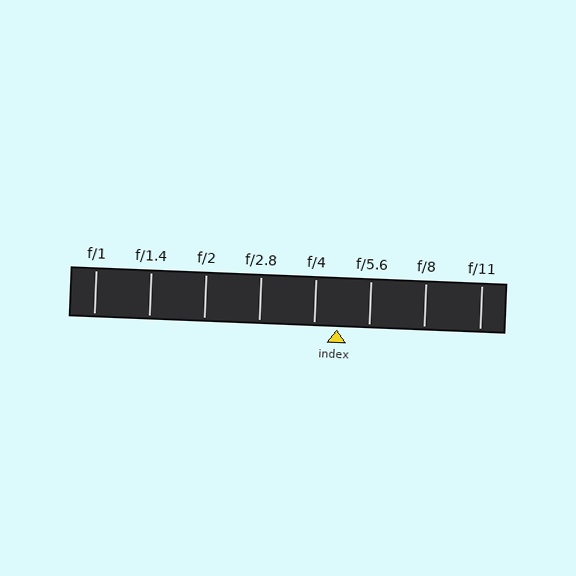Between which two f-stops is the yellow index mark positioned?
The index mark is between f/4 and f/5.6.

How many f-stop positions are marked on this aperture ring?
There are 8 f-stop positions marked.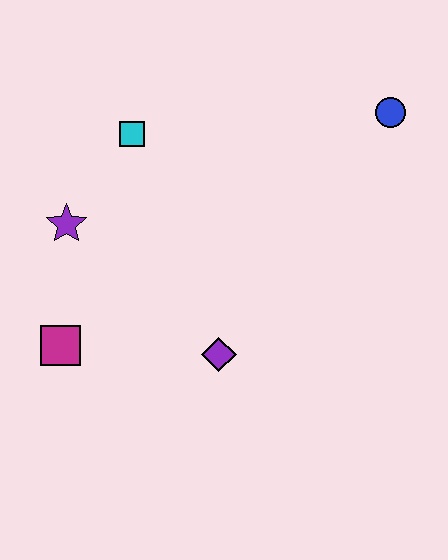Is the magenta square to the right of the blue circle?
No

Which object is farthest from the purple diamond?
The blue circle is farthest from the purple diamond.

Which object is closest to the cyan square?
The purple star is closest to the cyan square.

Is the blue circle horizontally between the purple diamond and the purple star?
No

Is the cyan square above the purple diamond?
Yes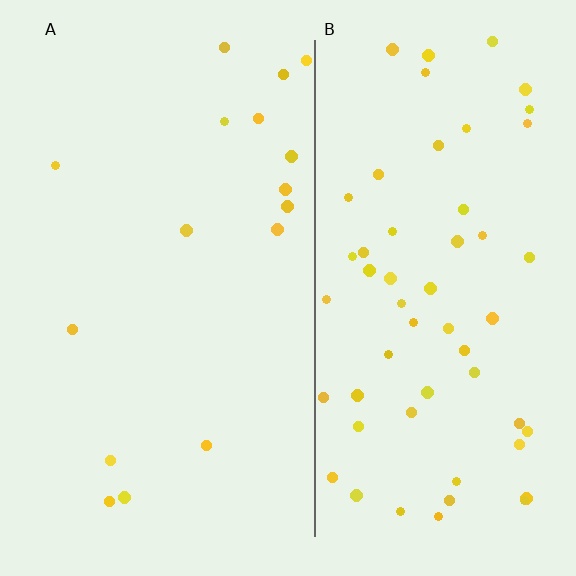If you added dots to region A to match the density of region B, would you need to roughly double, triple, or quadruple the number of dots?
Approximately triple.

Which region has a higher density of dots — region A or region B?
B (the right).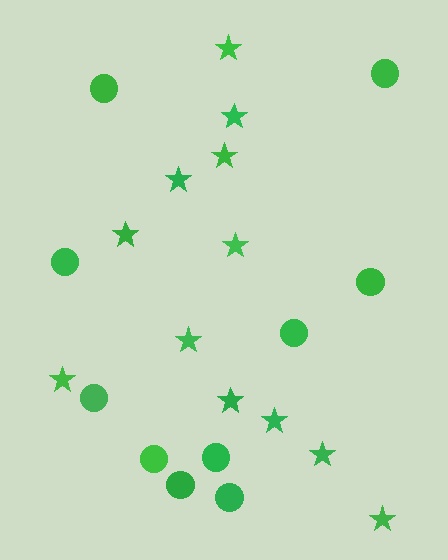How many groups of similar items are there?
There are 2 groups: one group of stars (12) and one group of circles (10).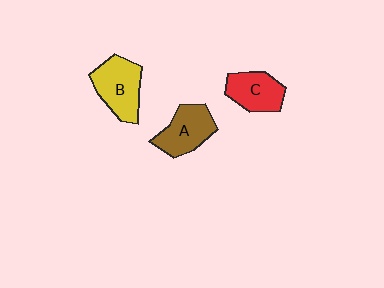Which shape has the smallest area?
Shape C (red).